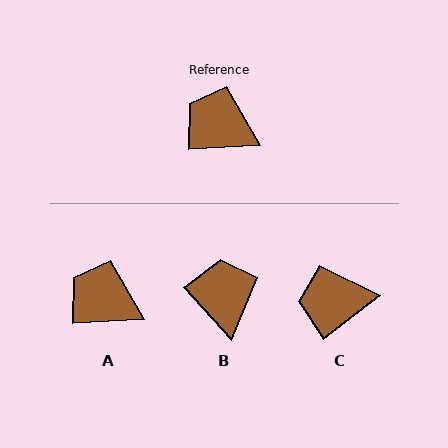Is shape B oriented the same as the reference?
No, it is off by about 52 degrees.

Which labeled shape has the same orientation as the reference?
A.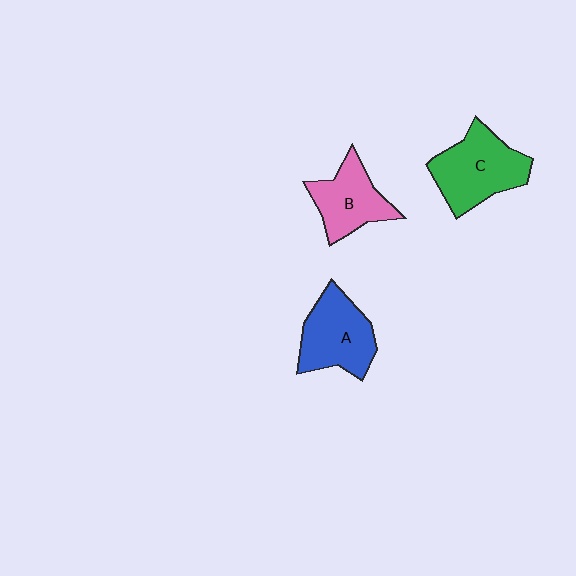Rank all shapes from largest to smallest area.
From largest to smallest: C (green), A (blue), B (pink).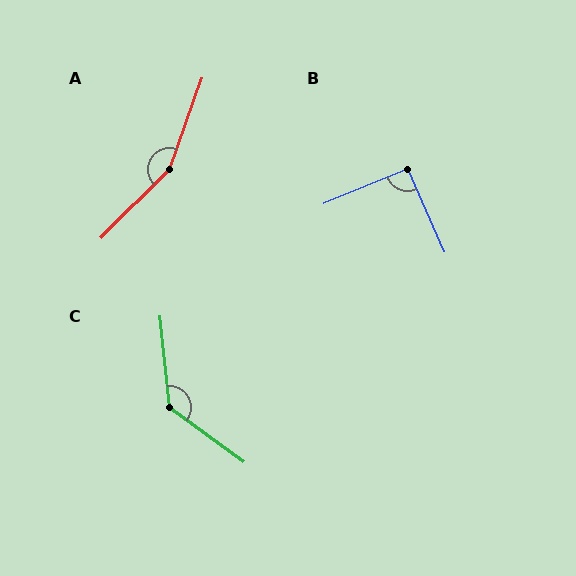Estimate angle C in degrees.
Approximately 132 degrees.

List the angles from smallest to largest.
B (92°), C (132°), A (155°).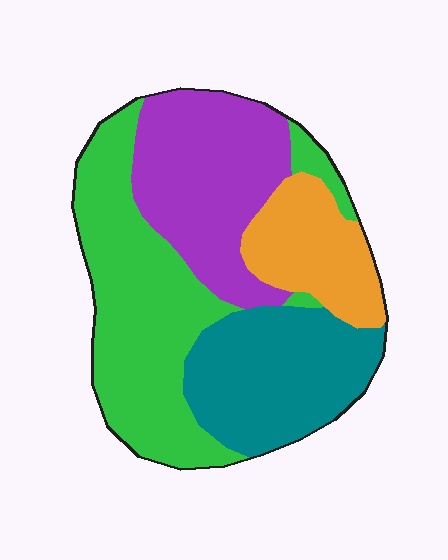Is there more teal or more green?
Green.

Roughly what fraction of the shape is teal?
Teal takes up about one quarter (1/4) of the shape.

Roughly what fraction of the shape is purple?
Purple takes up about one quarter (1/4) of the shape.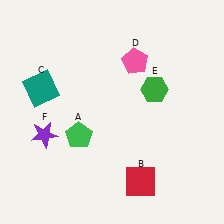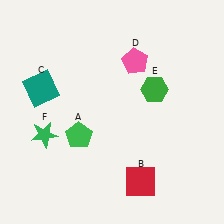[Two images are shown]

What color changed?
The star (F) changed from purple in Image 1 to green in Image 2.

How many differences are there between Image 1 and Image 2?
There is 1 difference between the two images.